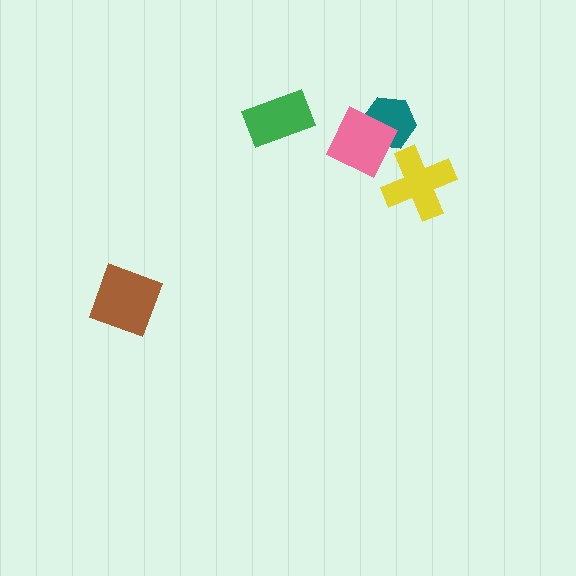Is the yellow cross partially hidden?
No, no other shape covers it.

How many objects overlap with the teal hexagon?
1 object overlaps with the teal hexagon.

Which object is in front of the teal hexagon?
The pink diamond is in front of the teal hexagon.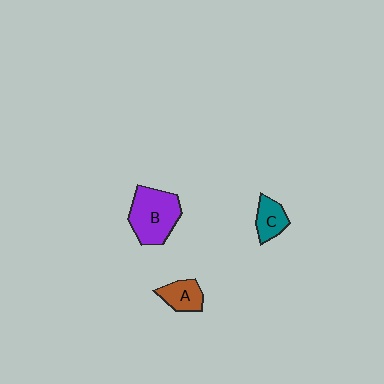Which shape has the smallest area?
Shape C (teal).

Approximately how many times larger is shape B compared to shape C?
Approximately 2.2 times.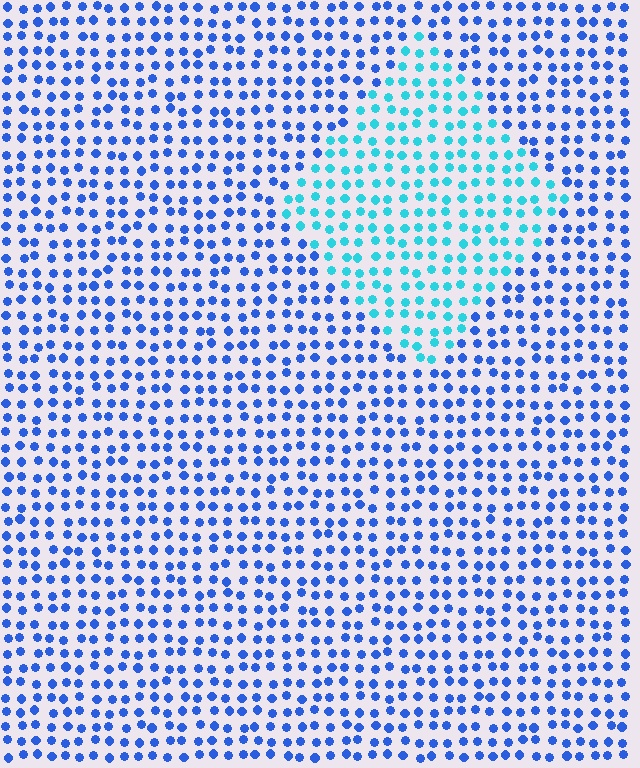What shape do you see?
I see a diamond.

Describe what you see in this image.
The image is filled with small blue elements in a uniform arrangement. A diamond-shaped region is visible where the elements are tinted to a slightly different hue, forming a subtle color boundary.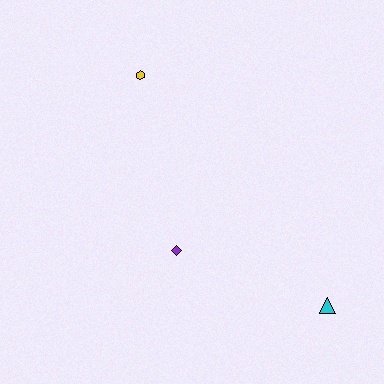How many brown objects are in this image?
There are no brown objects.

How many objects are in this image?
There are 3 objects.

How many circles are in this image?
There are no circles.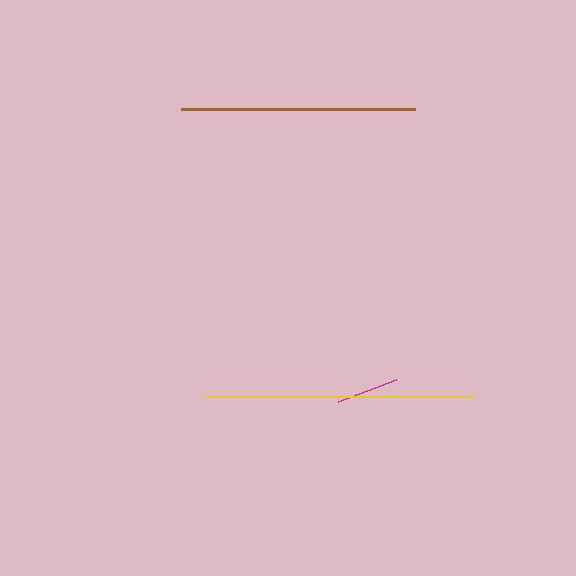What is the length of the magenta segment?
The magenta segment is approximately 63 pixels long.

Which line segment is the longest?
The yellow line is the longest at approximately 267 pixels.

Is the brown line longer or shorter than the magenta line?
The brown line is longer than the magenta line.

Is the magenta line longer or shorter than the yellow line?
The yellow line is longer than the magenta line.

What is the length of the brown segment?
The brown segment is approximately 234 pixels long.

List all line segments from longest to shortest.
From longest to shortest: yellow, brown, magenta.